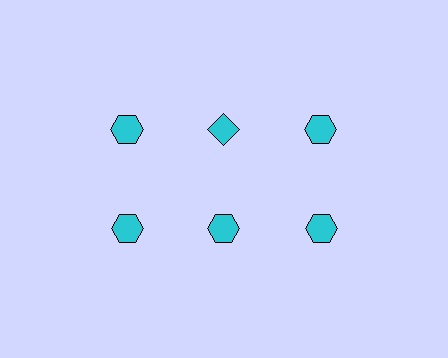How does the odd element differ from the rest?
It has a different shape: diamond instead of hexagon.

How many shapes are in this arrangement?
There are 6 shapes arranged in a grid pattern.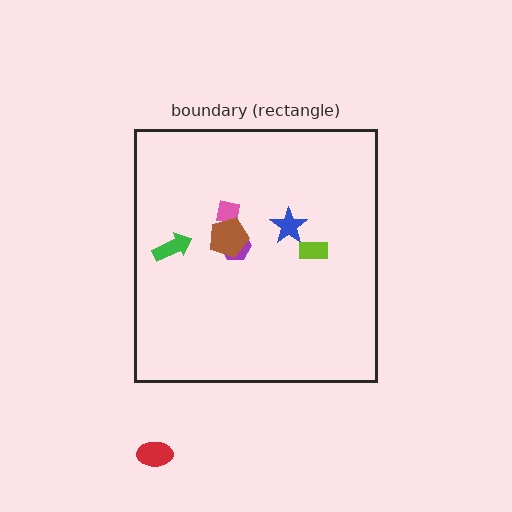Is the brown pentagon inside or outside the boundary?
Inside.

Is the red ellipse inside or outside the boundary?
Outside.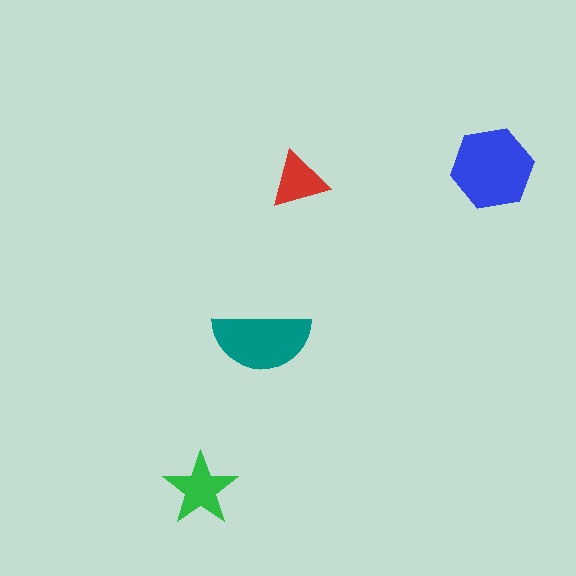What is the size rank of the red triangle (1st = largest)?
4th.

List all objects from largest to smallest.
The blue hexagon, the teal semicircle, the green star, the red triangle.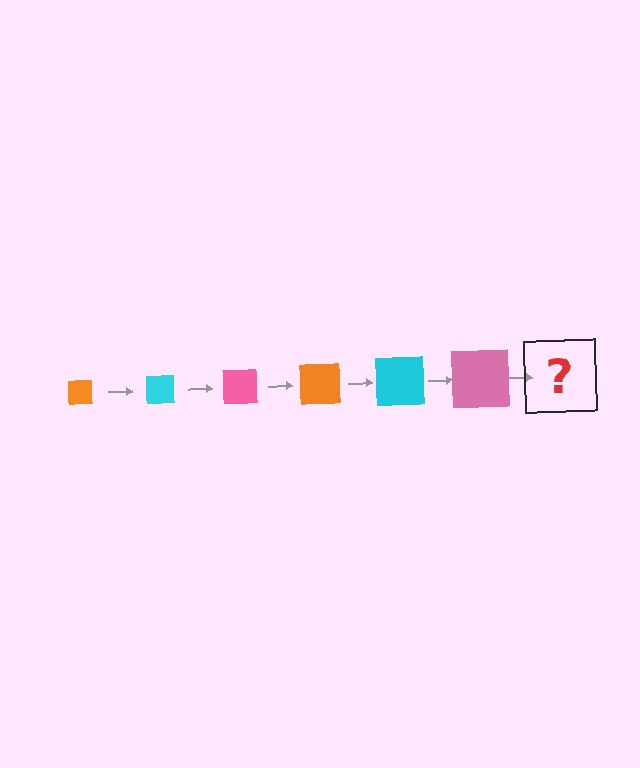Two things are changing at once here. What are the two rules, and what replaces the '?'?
The two rules are that the square grows larger each step and the color cycles through orange, cyan, and pink. The '?' should be an orange square, larger than the previous one.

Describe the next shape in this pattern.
It should be an orange square, larger than the previous one.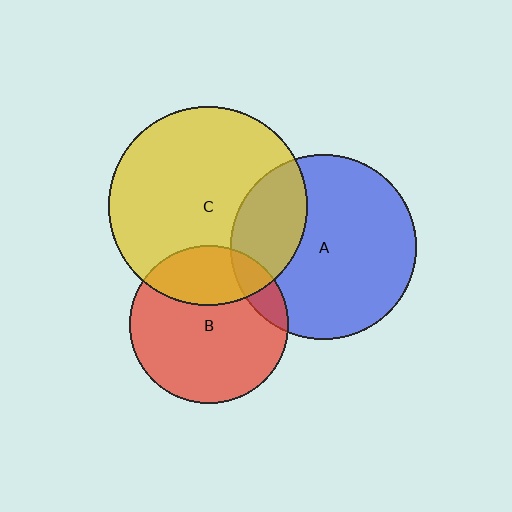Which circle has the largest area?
Circle C (yellow).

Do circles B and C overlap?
Yes.